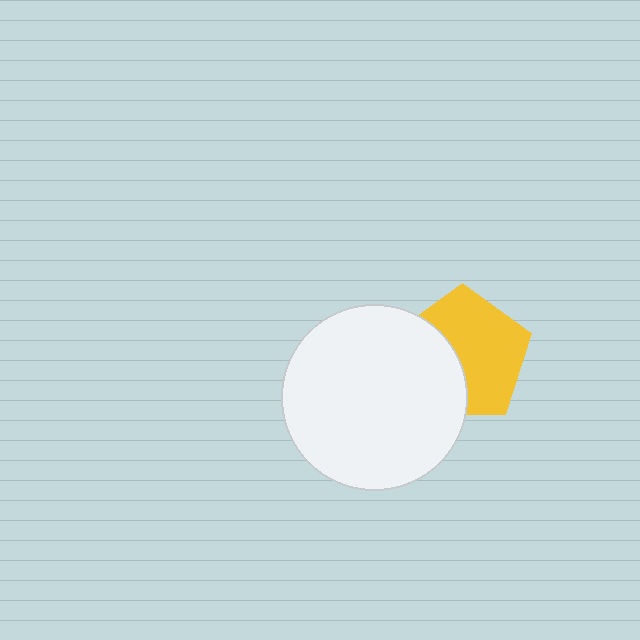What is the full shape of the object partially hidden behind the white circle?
The partially hidden object is a yellow pentagon.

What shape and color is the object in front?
The object in front is a white circle.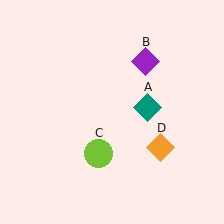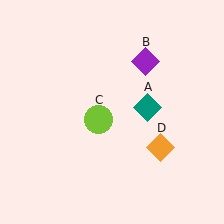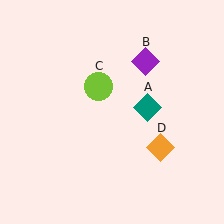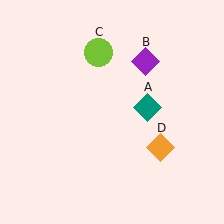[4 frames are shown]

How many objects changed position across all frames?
1 object changed position: lime circle (object C).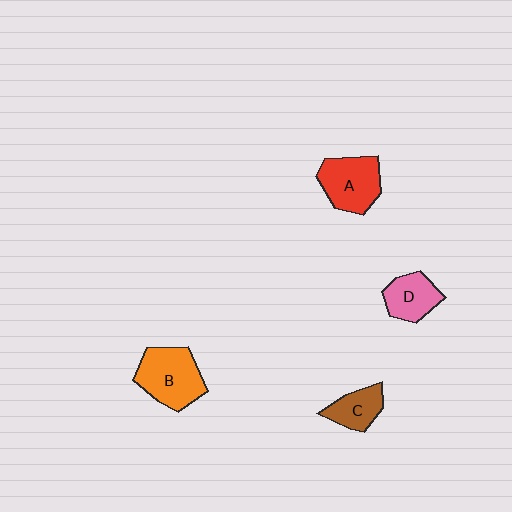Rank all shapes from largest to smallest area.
From largest to smallest: B (orange), A (red), D (pink), C (brown).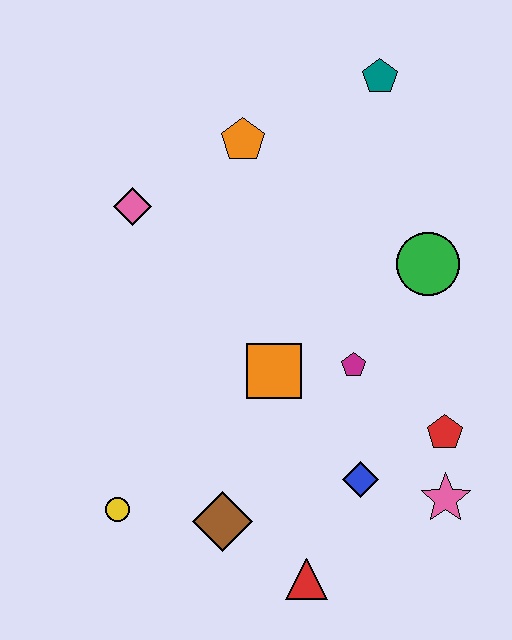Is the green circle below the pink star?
No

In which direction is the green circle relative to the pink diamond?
The green circle is to the right of the pink diamond.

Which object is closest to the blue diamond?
The pink star is closest to the blue diamond.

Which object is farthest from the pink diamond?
The pink star is farthest from the pink diamond.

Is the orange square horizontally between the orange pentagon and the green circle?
Yes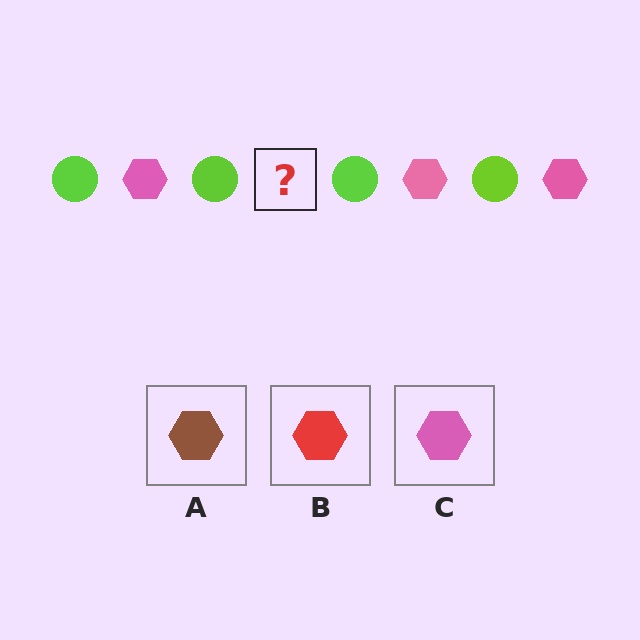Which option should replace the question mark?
Option C.